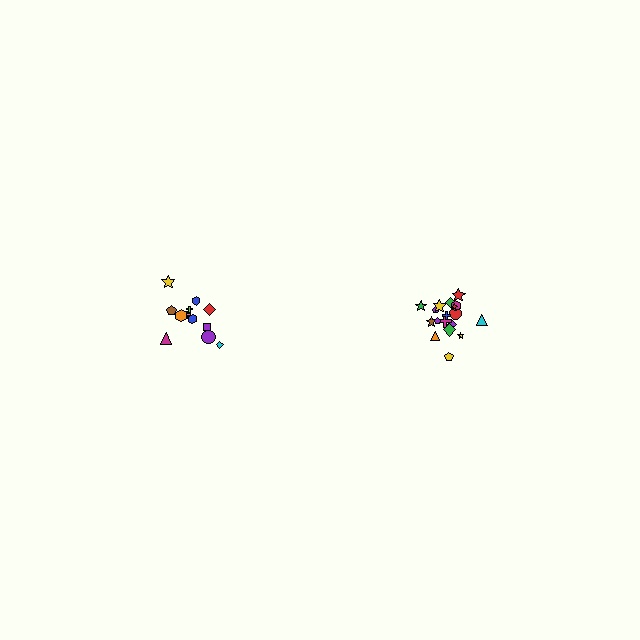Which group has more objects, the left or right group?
The right group.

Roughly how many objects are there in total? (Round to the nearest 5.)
Roughly 30 objects in total.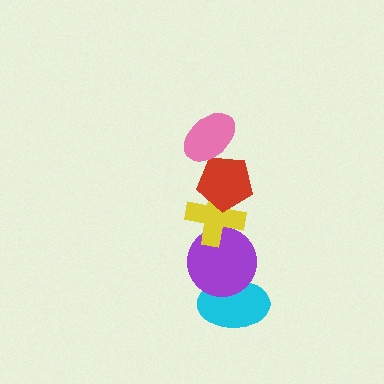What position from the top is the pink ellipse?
The pink ellipse is 1st from the top.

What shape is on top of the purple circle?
The yellow cross is on top of the purple circle.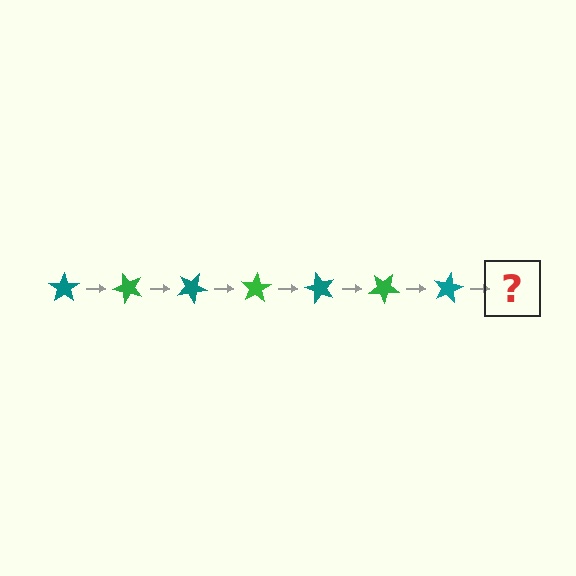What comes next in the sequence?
The next element should be a green star, rotated 350 degrees from the start.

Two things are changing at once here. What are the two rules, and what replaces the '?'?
The two rules are that it rotates 50 degrees each step and the color cycles through teal and green. The '?' should be a green star, rotated 350 degrees from the start.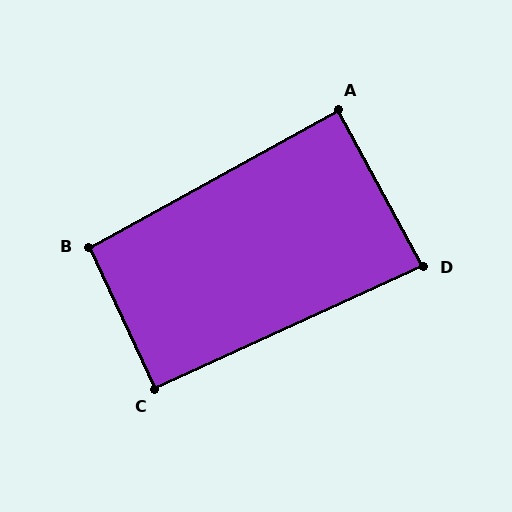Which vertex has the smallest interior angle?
D, at approximately 86 degrees.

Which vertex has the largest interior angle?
B, at approximately 94 degrees.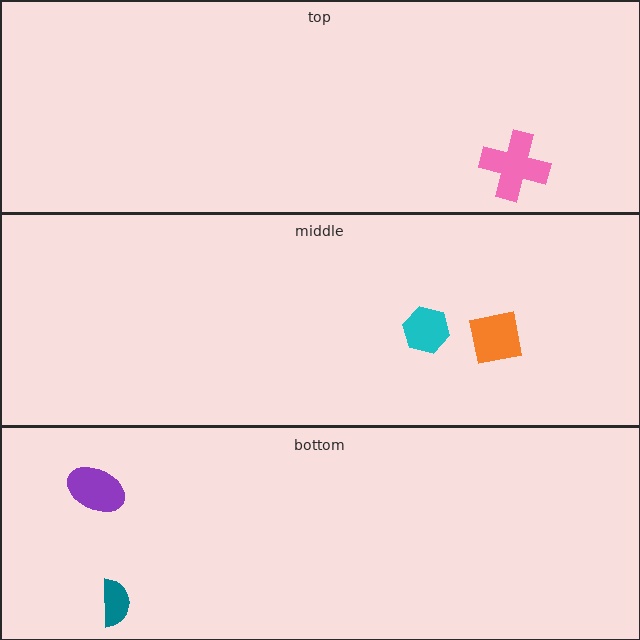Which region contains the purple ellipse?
The bottom region.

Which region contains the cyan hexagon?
The middle region.